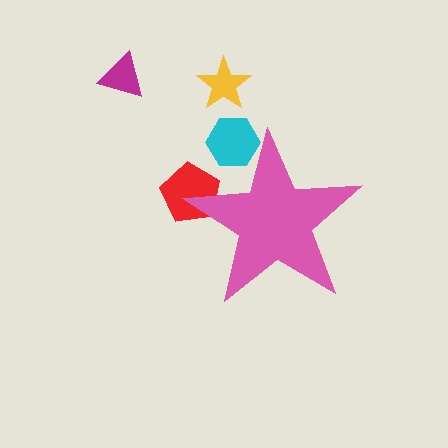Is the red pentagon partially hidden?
Yes, the red pentagon is partially hidden behind the pink star.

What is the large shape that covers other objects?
A pink star.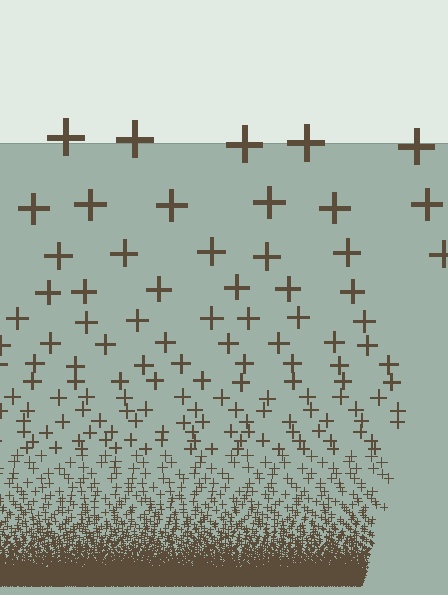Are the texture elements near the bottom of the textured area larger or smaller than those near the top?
Smaller. The gradient is inverted — elements near the bottom are smaller and denser.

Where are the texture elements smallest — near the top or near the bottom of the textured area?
Near the bottom.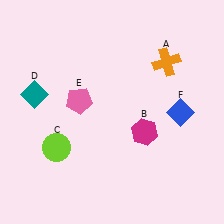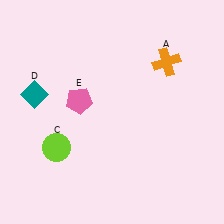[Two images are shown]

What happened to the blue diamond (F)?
The blue diamond (F) was removed in Image 2. It was in the bottom-right area of Image 1.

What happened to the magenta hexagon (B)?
The magenta hexagon (B) was removed in Image 2. It was in the bottom-right area of Image 1.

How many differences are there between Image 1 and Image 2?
There are 2 differences between the two images.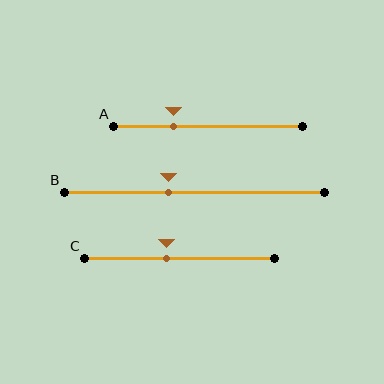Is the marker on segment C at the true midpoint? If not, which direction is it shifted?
No, the marker on segment C is shifted to the left by about 7% of the segment length.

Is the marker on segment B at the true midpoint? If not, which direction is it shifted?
No, the marker on segment B is shifted to the left by about 10% of the segment length.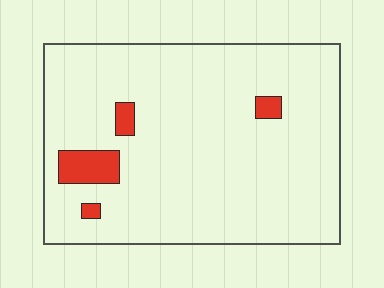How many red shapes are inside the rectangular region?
4.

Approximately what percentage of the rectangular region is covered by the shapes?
Approximately 5%.